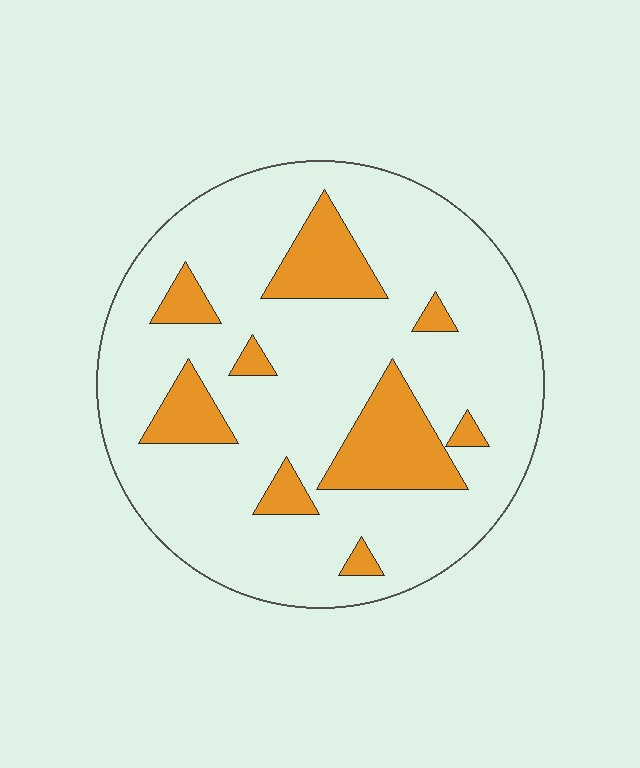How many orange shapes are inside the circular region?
9.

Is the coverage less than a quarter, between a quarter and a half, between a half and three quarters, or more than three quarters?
Less than a quarter.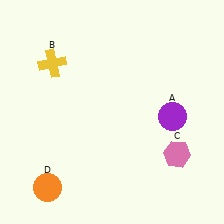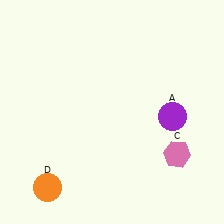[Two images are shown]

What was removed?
The yellow cross (B) was removed in Image 2.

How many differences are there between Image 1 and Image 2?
There is 1 difference between the two images.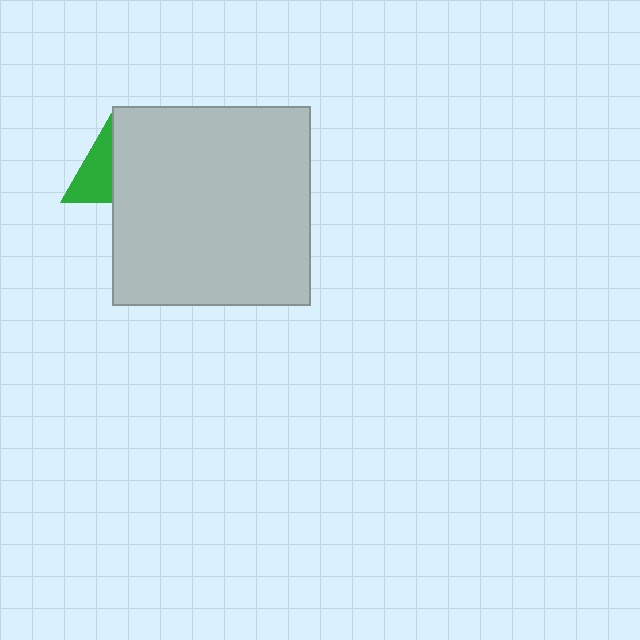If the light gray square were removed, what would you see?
You would see the complete green triangle.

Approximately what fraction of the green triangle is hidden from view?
Roughly 57% of the green triangle is hidden behind the light gray square.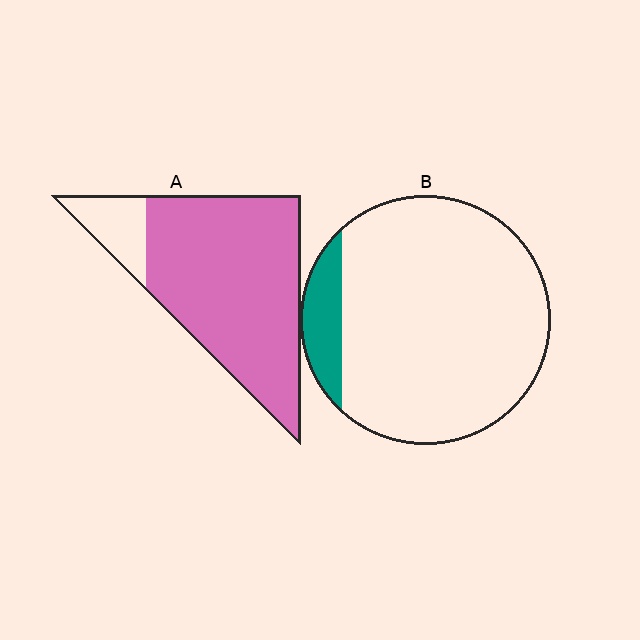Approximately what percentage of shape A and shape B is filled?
A is approximately 85% and B is approximately 10%.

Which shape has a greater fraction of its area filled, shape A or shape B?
Shape A.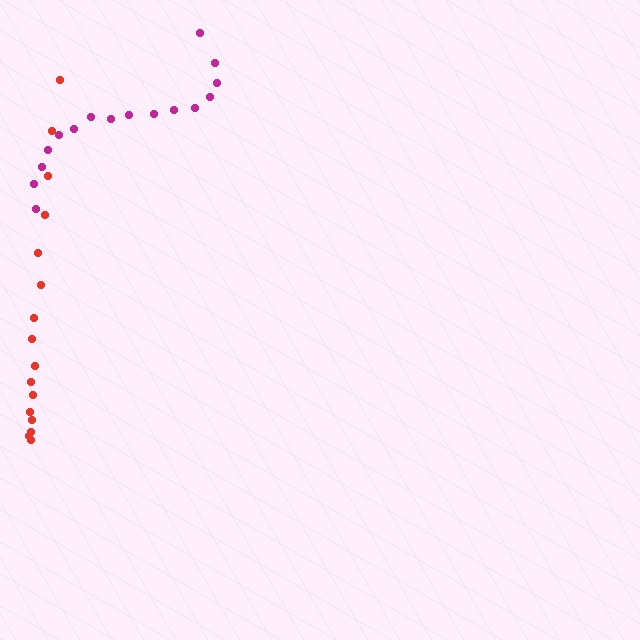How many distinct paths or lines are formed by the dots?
There are 2 distinct paths.